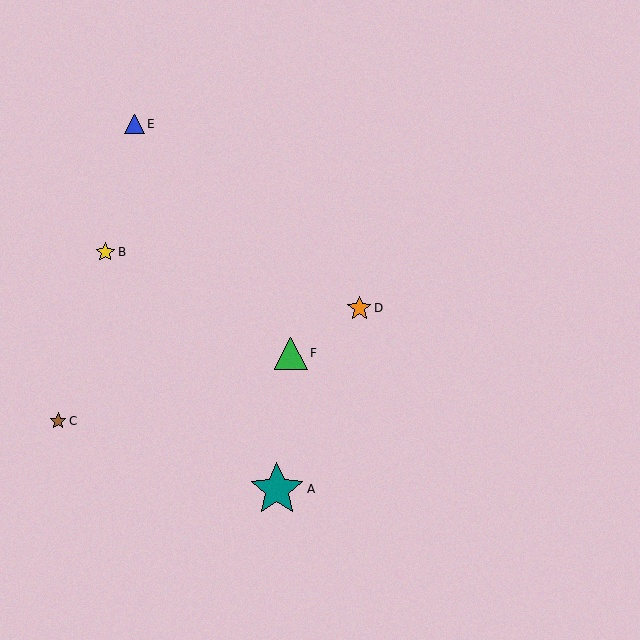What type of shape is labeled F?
Shape F is a green triangle.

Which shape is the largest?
The teal star (labeled A) is the largest.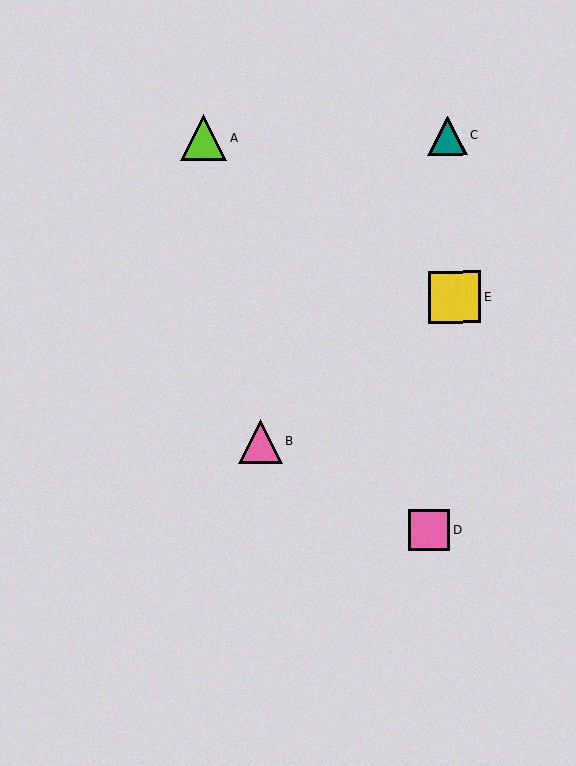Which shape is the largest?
The yellow square (labeled E) is the largest.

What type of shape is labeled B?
Shape B is a pink triangle.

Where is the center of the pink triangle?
The center of the pink triangle is at (260, 441).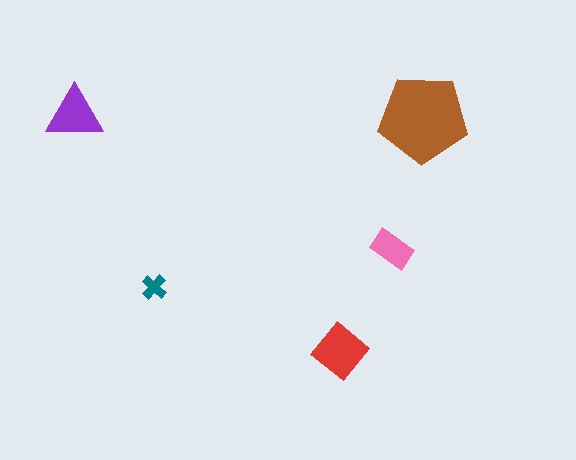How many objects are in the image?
There are 5 objects in the image.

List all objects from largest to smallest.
The brown pentagon, the red diamond, the purple triangle, the pink rectangle, the teal cross.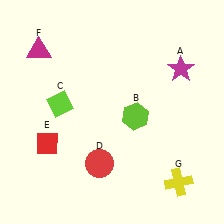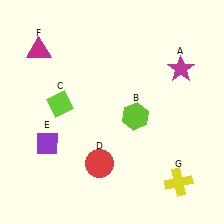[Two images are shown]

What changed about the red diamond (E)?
In Image 1, E is red. In Image 2, it changed to purple.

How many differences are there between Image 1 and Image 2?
There is 1 difference between the two images.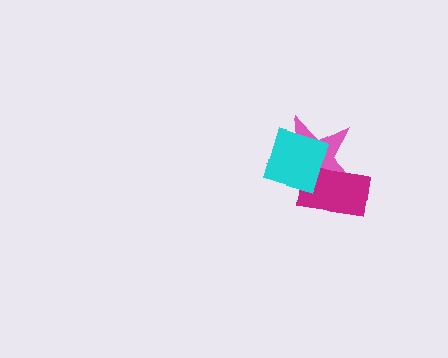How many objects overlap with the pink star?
2 objects overlap with the pink star.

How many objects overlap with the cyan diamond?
2 objects overlap with the cyan diamond.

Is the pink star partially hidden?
Yes, it is partially covered by another shape.